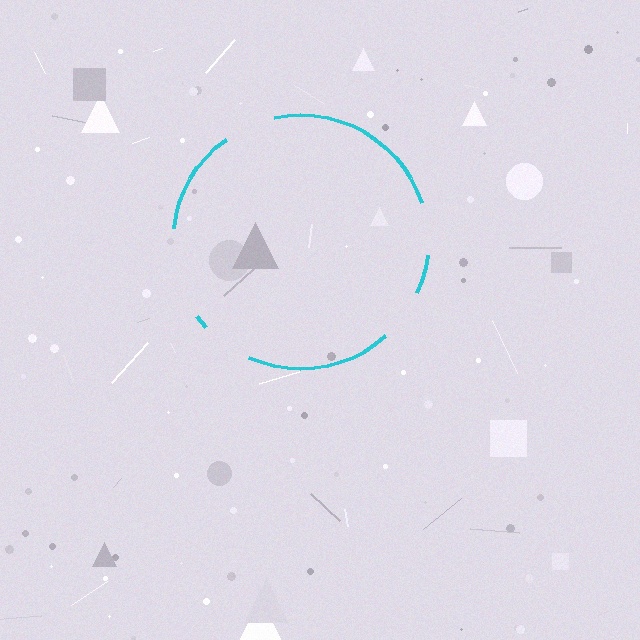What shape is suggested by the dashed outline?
The dashed outline suggests a circle.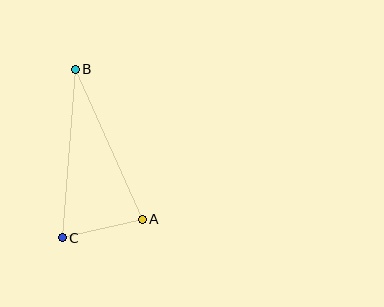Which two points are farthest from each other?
Points B and C are farthest from each other.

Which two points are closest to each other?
Points A and C are closest to each other.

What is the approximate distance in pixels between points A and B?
The distance between A and B is approximately 164 pixels.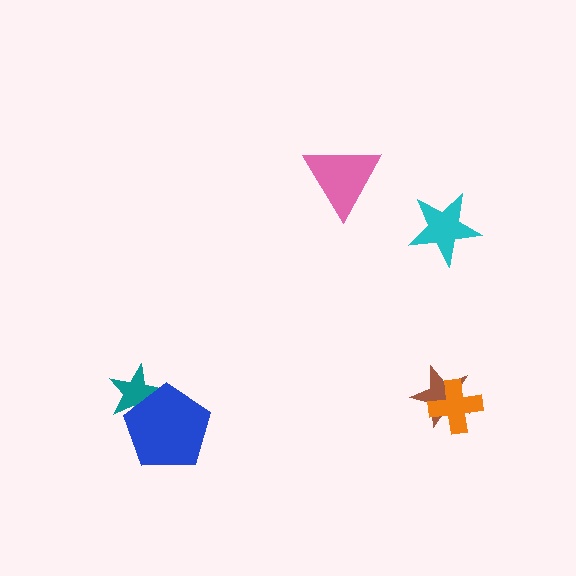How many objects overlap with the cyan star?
0 objects overlap with the cyan star.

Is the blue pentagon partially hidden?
No, no other shape covers it.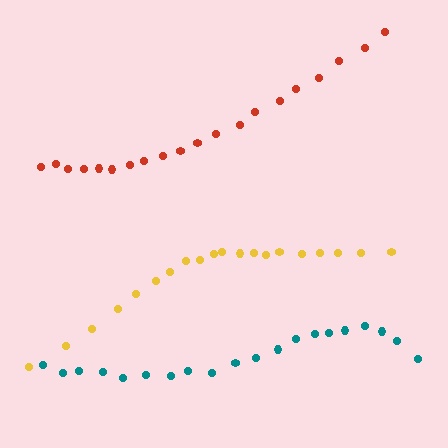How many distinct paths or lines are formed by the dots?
There are 3 distinct paths.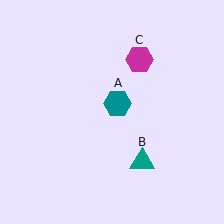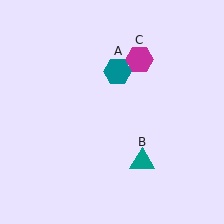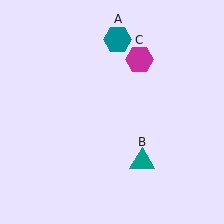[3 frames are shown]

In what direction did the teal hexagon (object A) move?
The teal hexagon (object A) moved up.